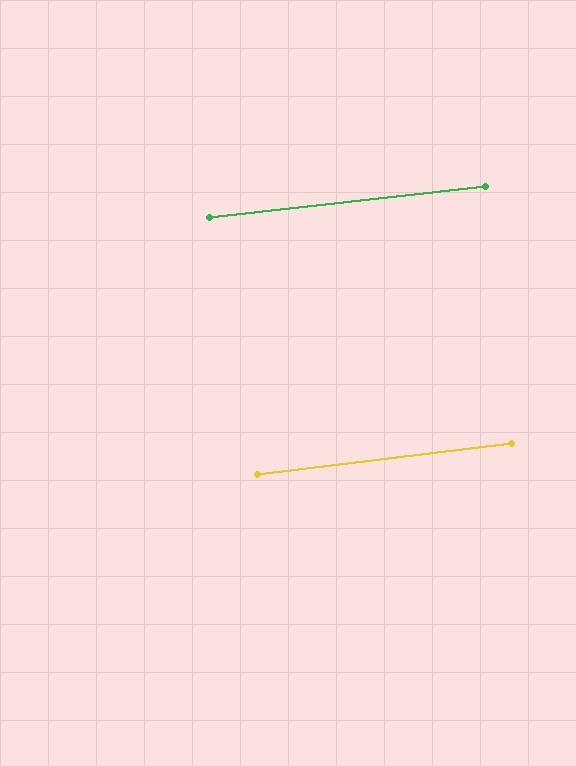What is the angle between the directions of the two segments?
Approximately 1 degree.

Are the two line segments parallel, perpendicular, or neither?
Parallel — their directions differ by only 0.6°.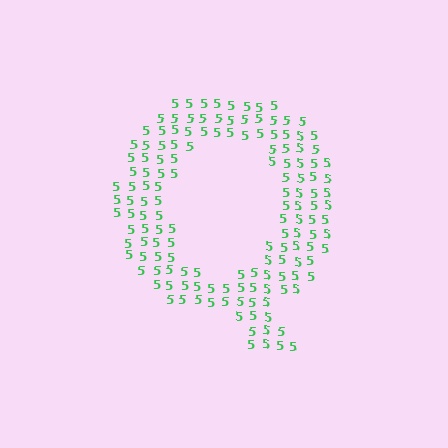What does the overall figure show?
The overall figure shows the letter Q.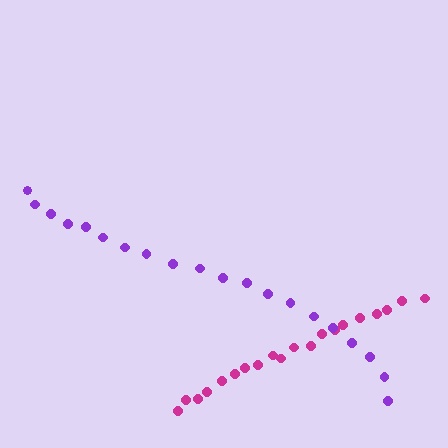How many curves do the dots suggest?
There are 2 distinct paths.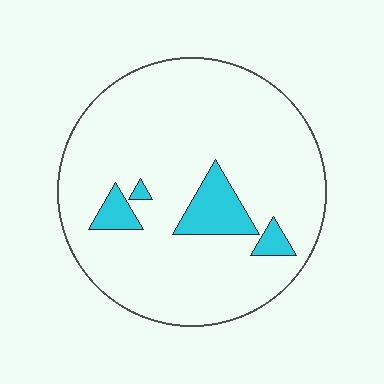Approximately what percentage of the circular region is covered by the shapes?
Approximately 10%.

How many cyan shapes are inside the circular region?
4.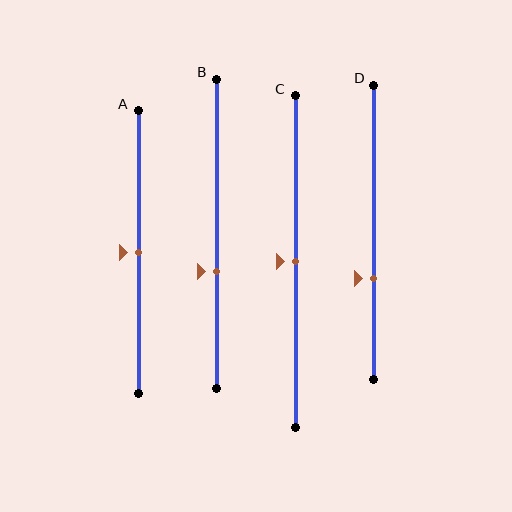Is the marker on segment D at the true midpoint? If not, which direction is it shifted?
No, the marker on segment D is shifted downward by about 16% of the segment length.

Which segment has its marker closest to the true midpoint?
Segment A has its marker closest to the true midpoint.